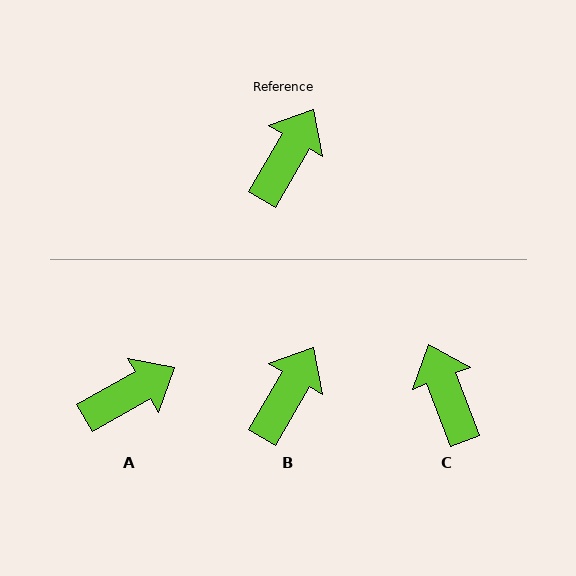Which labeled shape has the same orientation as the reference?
B.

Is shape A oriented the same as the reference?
No, it is off by about 31 degrees.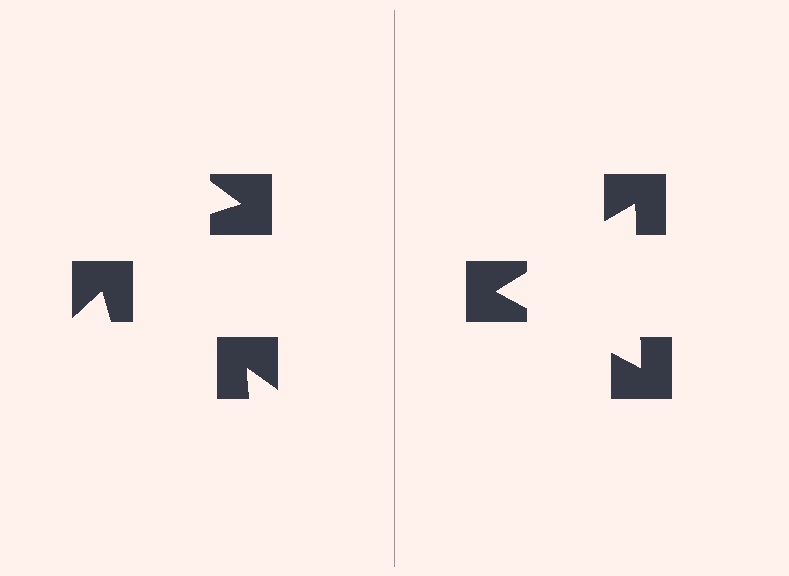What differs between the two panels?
The notched squares are positioned identically on both sides; only the wedge orientations differ. On the right they align to a triangle; on the left they are misaligned.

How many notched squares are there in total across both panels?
6 — 3 on each side.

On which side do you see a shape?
An illusory triangle appears on the right side. On the left side the wedge cuts are rotated, so no coherent shape forms.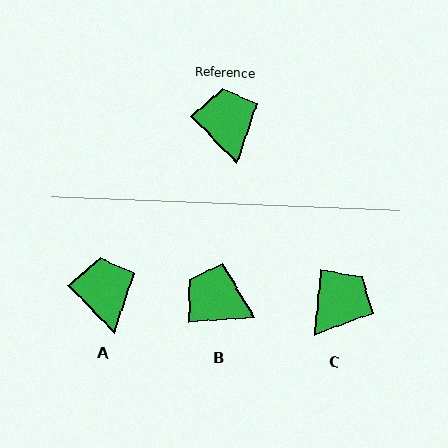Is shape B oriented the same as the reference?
No, it is off by about 49 degrees.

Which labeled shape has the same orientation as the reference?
A.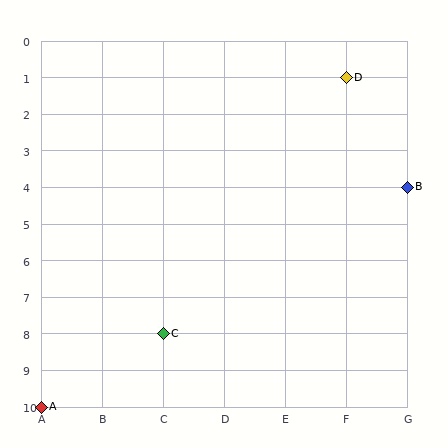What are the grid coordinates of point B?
Point B is at grid coordinates (G, 4).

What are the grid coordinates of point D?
Point D is at grid coordinates (F, 1).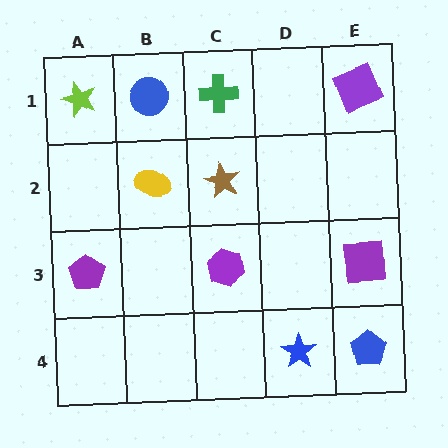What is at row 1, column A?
A lime star.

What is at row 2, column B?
A yellow ellipse.